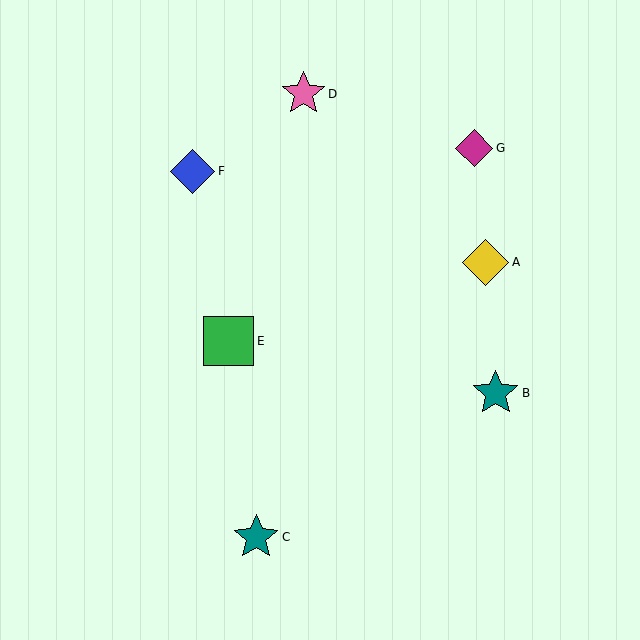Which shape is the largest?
The green square (labeled E) is the largest.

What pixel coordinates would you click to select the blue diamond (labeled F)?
Click at (193, 171) to select the blue diamond F.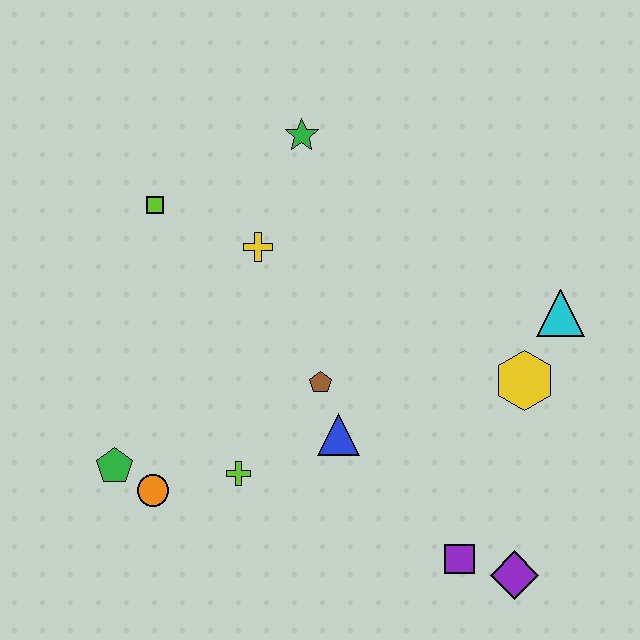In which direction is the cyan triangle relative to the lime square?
The cyan triangle is to the right of the lime square.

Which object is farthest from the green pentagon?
The cyan triangle is farthest from the green pentagon.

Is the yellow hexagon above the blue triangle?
Yes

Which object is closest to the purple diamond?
The purple square is closest to the purple diamond.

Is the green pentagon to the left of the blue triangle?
Yes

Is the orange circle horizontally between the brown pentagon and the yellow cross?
No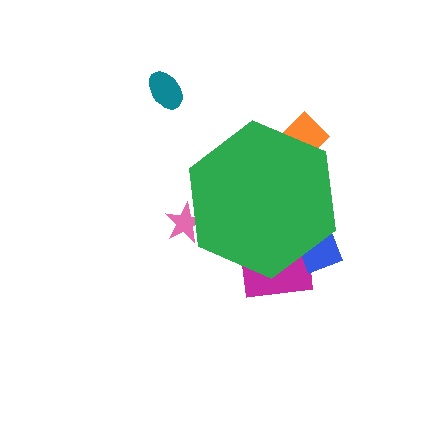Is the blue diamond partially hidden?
Yes, the blue diamond is partially hidden behind the green hexagon.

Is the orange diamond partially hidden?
Yes, the orange diamond is partially hidden behind the green hexagon.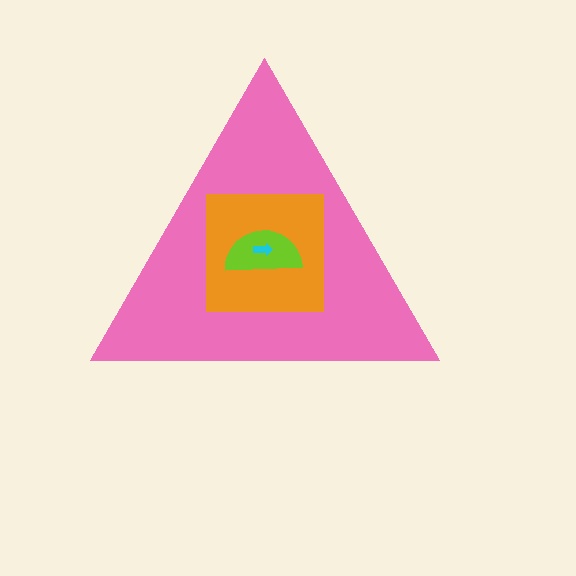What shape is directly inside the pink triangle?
The orange square.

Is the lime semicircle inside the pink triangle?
Yes.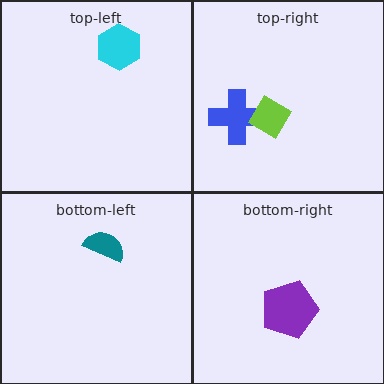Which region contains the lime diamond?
The top-right region.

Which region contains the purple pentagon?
The bottom-right region.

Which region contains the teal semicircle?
The bottom-left region.